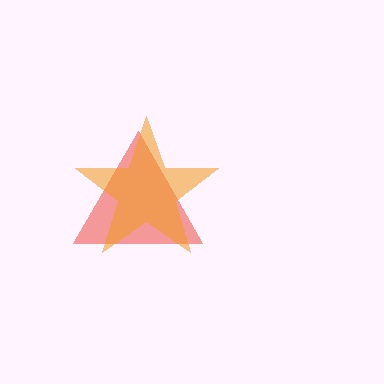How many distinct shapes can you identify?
There are 2 distinct shapes: a red triangle, an orange star.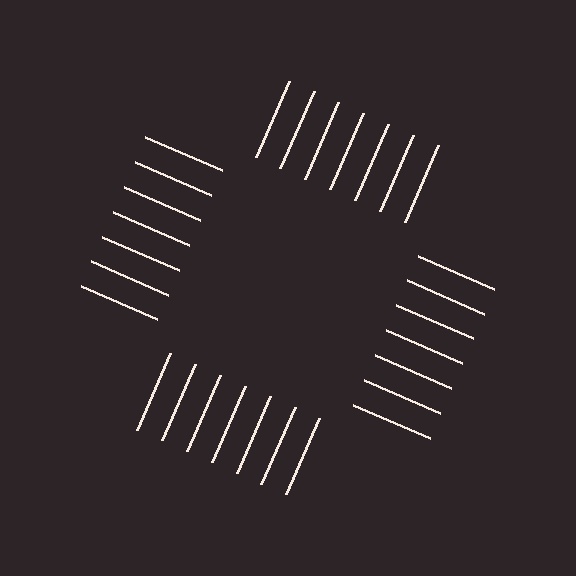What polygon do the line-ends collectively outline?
An illusory square — the line segments terminate on its edges but no continuous stroke is drawn.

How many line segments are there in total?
28 — 7 along each of the 4 edges.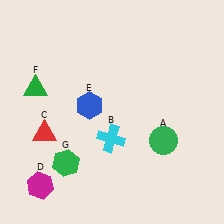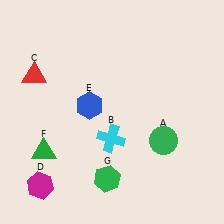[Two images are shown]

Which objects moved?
The objects that moved are: the red triangle (C), the green triangle (F), the green hexagon (G).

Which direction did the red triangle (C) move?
The red triangle (C) moved up.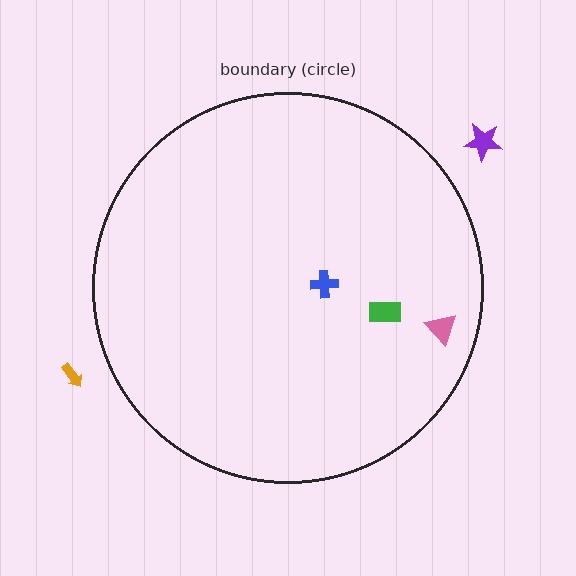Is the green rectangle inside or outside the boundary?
Inside.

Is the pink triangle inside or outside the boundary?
Inside.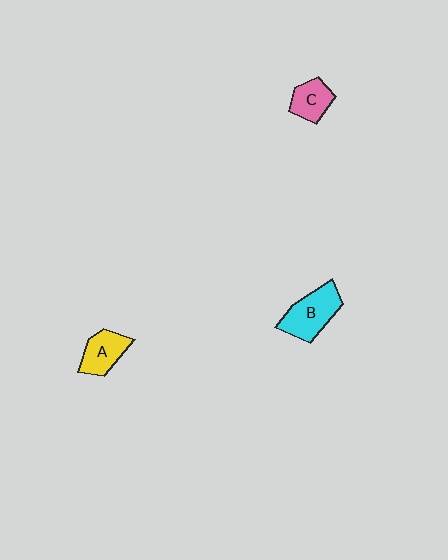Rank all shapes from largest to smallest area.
From largest to smallest: B (cyan), A (yellow), C (pink).